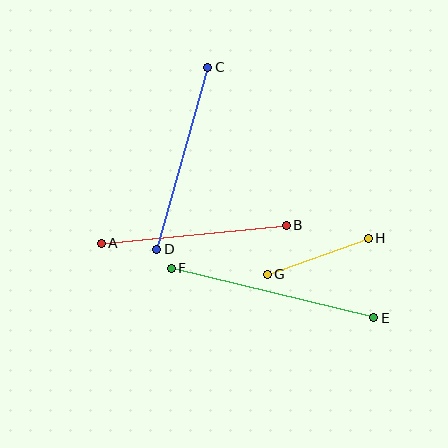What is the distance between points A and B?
The distance is approximately 185 pixels.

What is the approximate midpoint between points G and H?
The midpoint is at approximately (318, 256) pixels.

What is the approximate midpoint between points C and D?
The midpoint is at approximately (182, 158) pixels.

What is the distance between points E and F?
The distance is approximately 208 pixels.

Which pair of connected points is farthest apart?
Points E and F are farthest apart.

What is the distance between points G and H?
The distance is approximately 107 pixels.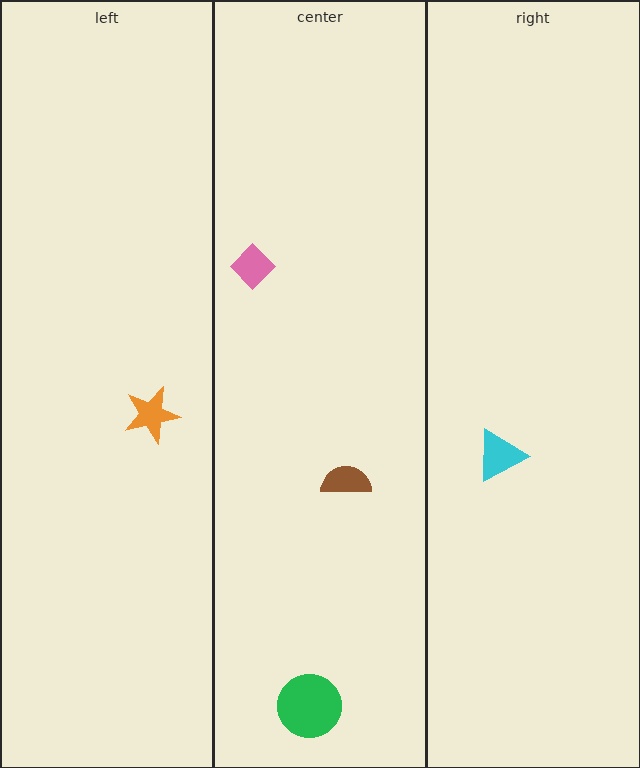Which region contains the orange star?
The left region.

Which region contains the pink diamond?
The center region.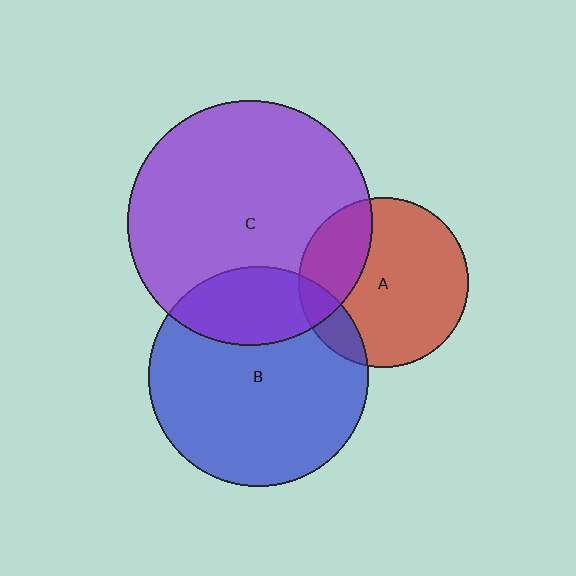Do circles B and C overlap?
Yes.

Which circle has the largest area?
Circle C (purple).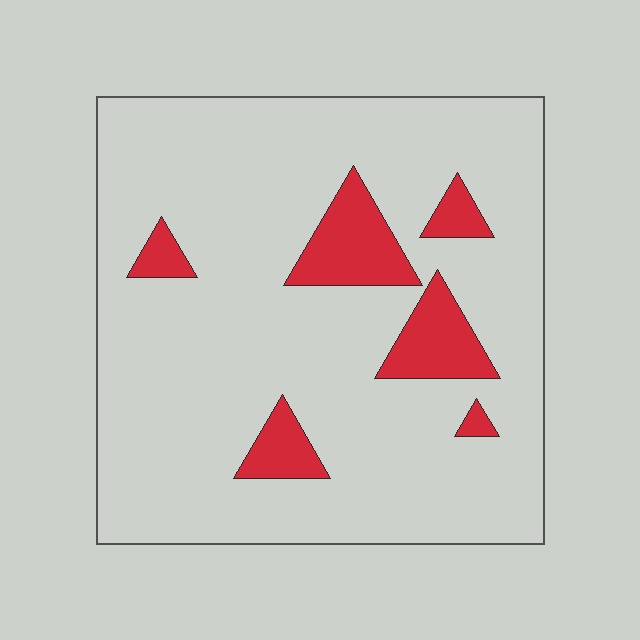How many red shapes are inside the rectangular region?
6.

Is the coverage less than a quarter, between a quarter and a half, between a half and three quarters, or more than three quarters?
Less than a quarter.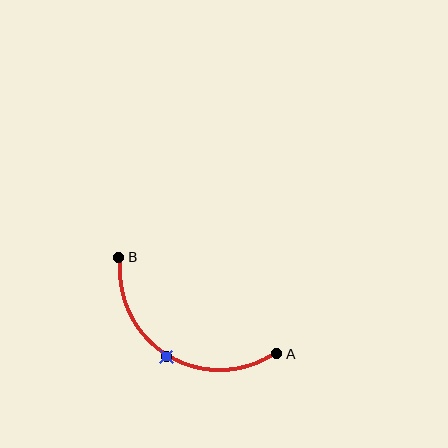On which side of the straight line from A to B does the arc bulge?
The arc bulges below the straight line connecting A and B.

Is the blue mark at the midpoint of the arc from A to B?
Yes. The blue mark lies on the arc at equal arc-length from both A and B — it is the arc midpoint.